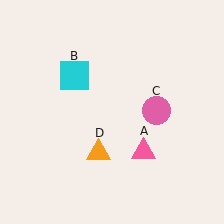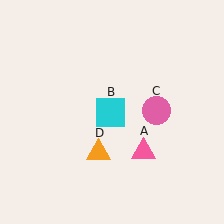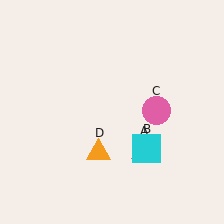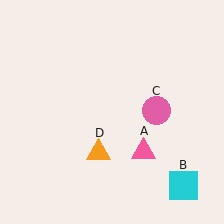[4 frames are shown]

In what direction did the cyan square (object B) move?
The cyan square (object B) moved down and to the right.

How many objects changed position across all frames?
1 object changed position: cyan square (object B).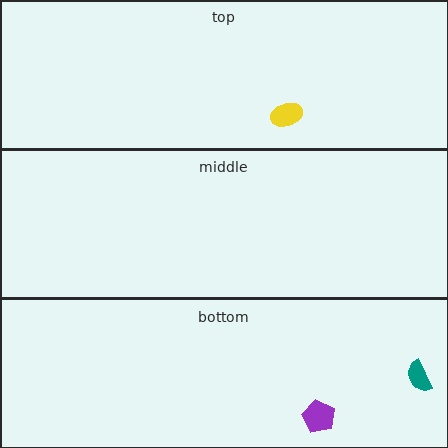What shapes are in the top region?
The yellow ellipse.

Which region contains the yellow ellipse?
The top region.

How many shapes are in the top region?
1.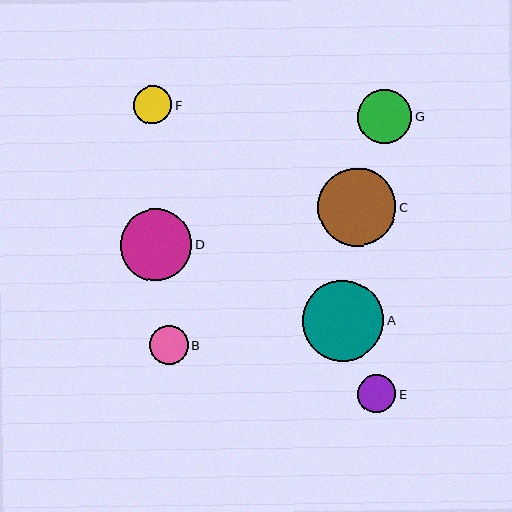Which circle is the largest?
Circle A is the largest with a size of approximately 82 pixels.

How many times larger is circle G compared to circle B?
Circle G is approximately 1.4 times the size of circle B.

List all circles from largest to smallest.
From largest to smallest: A, C, D, G, B, F, E.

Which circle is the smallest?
Circle E is the smallest with a size of approximately 38 pixels.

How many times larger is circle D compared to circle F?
Circle D is approximately 1.8 times the size of circle F.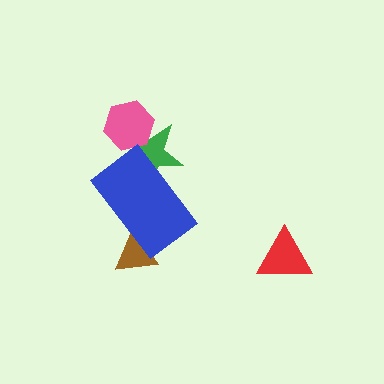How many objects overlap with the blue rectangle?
2 objects overlap with the blue rectangle.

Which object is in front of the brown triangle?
The blue rectangle is in front of the brown triangle.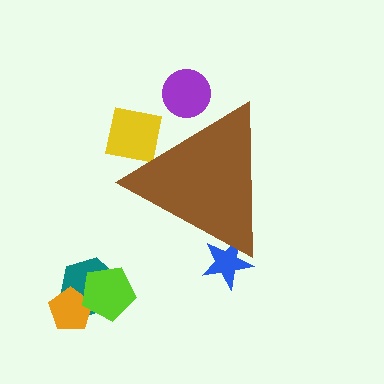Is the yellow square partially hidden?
Yes, the yellow square is partially hidden behind the brown triangle.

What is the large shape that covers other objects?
A brown triangle.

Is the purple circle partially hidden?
Yes, the purple circle is partially hidden behind the brown triangle.